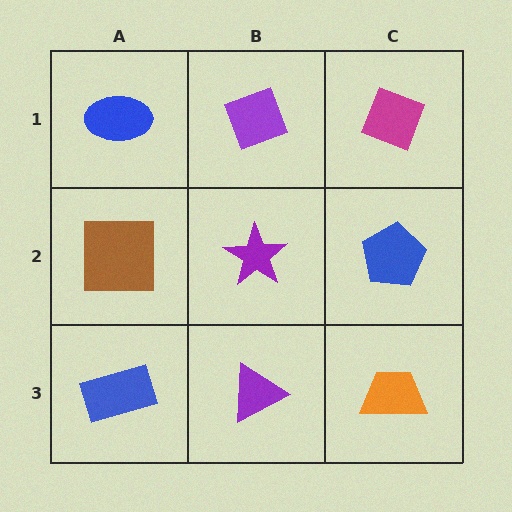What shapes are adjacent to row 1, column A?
A brown square (row 2, column A), a purple diamond (row 1, column B).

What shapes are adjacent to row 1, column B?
A purple star (row 2, column B), a blue ellipse (row 1, column A), a magenta diamond (row 1, column C).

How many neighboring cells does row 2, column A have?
3.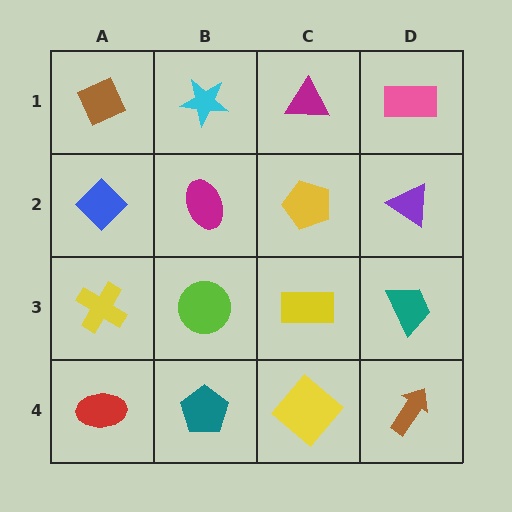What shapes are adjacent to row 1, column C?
A yellow pentagon (row 2, column C), a cyan star (row 1, column B), a pink rectangle (row 1, column D).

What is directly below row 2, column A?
A yellow cross.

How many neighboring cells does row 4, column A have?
2.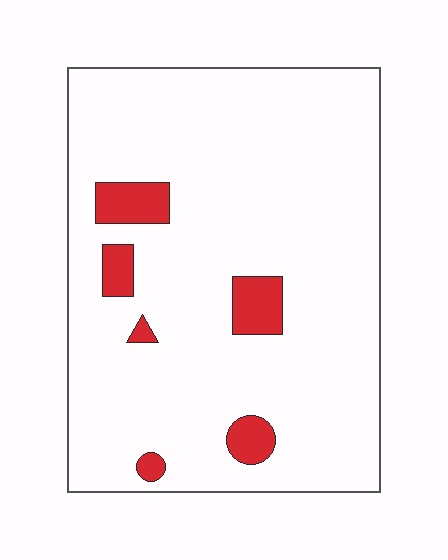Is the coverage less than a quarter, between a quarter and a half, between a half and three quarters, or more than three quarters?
Less than a quarter.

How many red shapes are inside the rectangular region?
6.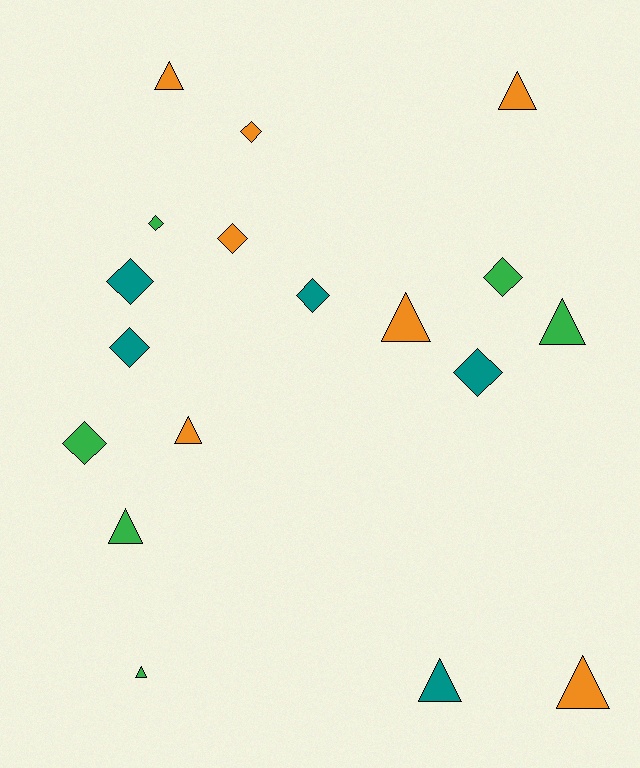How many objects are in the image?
There are 18 objects.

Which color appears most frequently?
Orange, with 7 objects.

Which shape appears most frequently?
Diamond, with 9 objects.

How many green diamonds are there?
There are 3 green diamonds.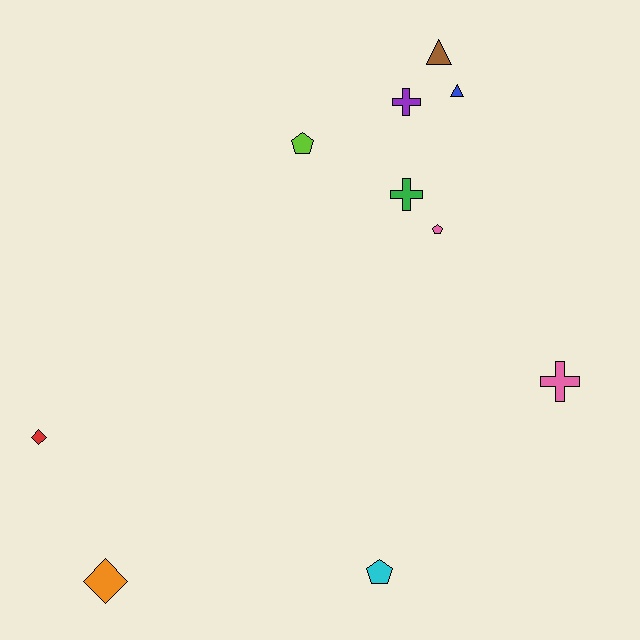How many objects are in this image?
There are 10 objects.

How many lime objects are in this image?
There is 1 lime object.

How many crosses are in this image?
There are 3 crosses.